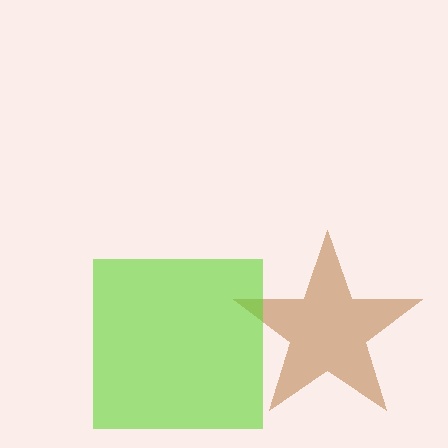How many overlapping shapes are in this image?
There are 2 overlapping shapes in the image.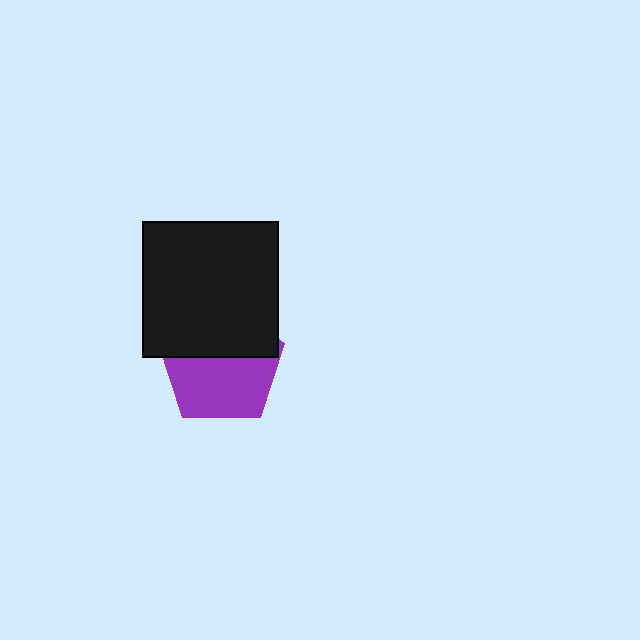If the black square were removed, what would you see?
You would see the complete purple pentagon.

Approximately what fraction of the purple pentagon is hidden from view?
Roughly 44% of the purple pentagon is hidden behind the black square.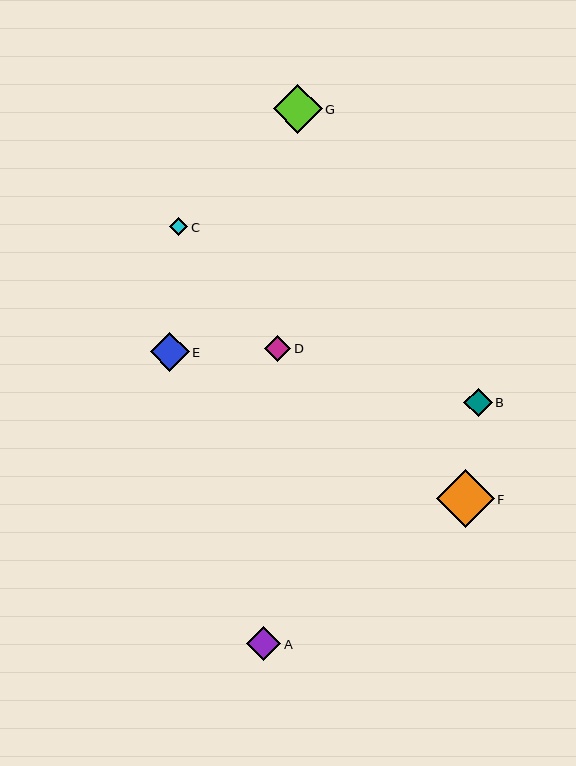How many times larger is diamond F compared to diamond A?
Diamond F is approximately 1.7 times the size of diamond A.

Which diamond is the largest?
Diamond F is the largest with a size of approximately 58 pixels.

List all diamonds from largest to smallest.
From largest to smallest: F, G, E, A, B, D, C.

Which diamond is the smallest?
Diamond C is the smallest with a size of approximately 18 pixels.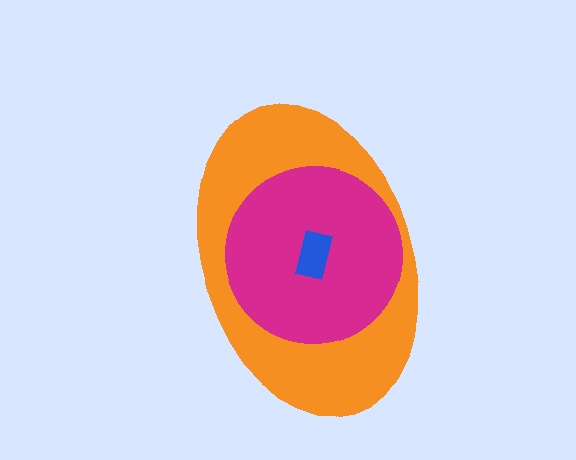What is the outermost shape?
The orange ellipse.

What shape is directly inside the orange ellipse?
The magenta circle.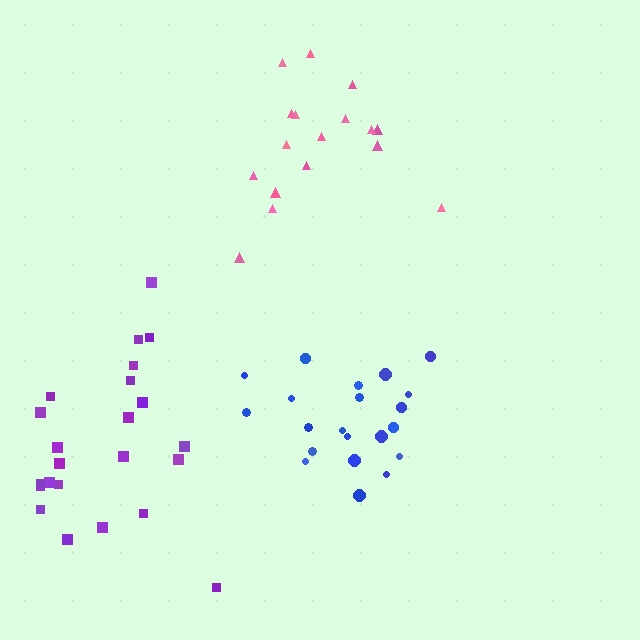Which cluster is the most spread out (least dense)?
Pink.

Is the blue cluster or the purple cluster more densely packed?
Blue.